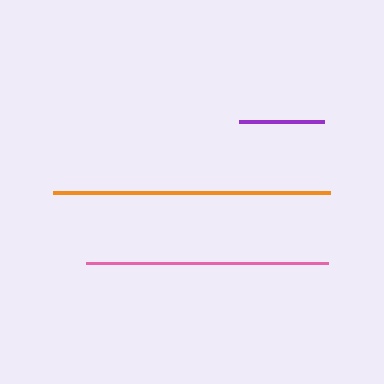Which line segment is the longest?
The orange line is the longest at approximately 277 pixels.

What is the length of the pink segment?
The pink segment is approximately 242 pixels long.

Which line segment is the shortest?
The purple line is the shortest at approximately 85 pixels.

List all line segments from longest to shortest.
From longest to shortest: orange, pink, purple.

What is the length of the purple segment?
The purple segment is approximately 85 pixels long.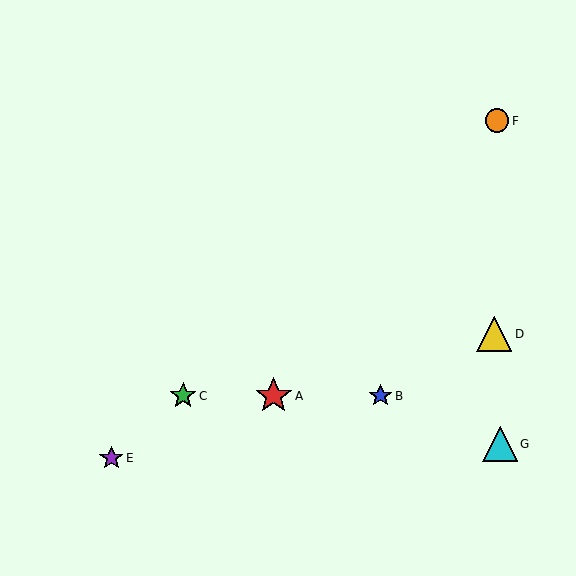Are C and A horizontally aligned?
Yes, both are at y≈396.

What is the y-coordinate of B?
Object B is at y≈396.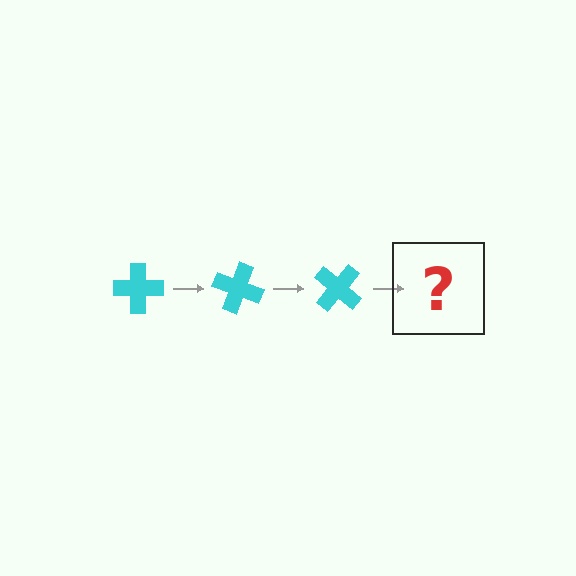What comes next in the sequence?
The next element should be a cyan cross rotated 60 degrees.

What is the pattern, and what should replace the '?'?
The pattern is that the cross rotates 20 degrees each step. The '?' should be a cyan cross rotated 60 degrees.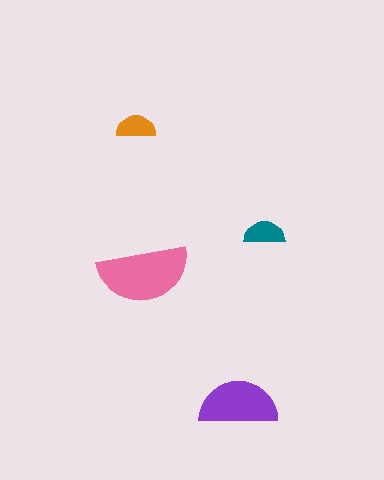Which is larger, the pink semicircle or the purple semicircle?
The pink one.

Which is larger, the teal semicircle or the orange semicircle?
The teal one.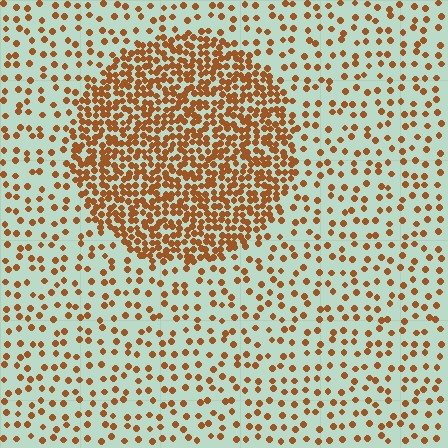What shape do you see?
I see a circle.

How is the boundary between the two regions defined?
The boundary is defined by a change in element density (approximately 2.9x ratio). All elements are the same color, size, and shape.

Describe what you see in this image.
The image contains small brown elements arranged at two different densities. A circle-shaped region is visible where the elements are more densely packed than the surrounding area.